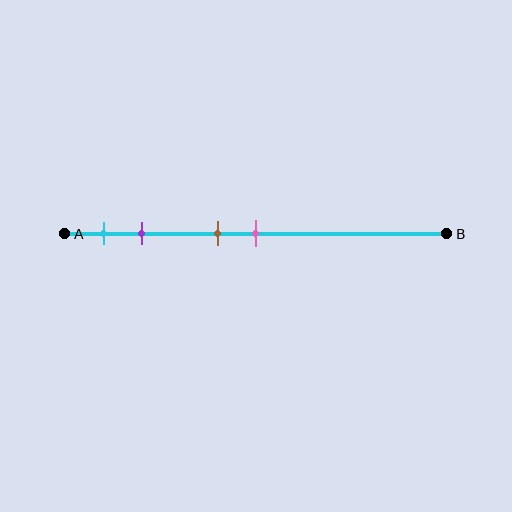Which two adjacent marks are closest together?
The brown and pink marks are the closest adjacent pair.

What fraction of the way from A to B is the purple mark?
The purple mark is approximately 20% (0.2) of the way from A to B.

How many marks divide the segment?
There are 4 marks dividing the segment.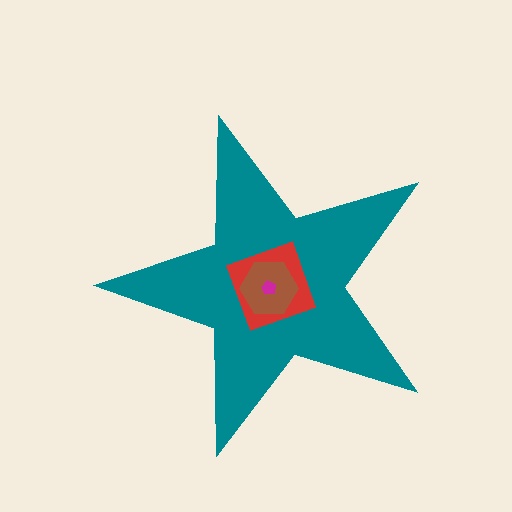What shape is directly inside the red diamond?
The brown hexagon.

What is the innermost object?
The magenta pentagon.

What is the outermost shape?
The teal star.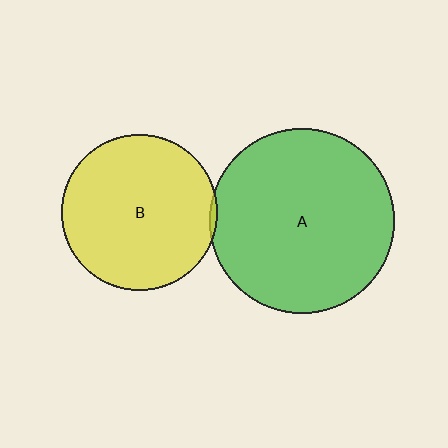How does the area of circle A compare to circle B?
Approximately 1.4 times.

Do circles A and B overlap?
Yes.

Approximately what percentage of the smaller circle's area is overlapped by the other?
Approximately 5%.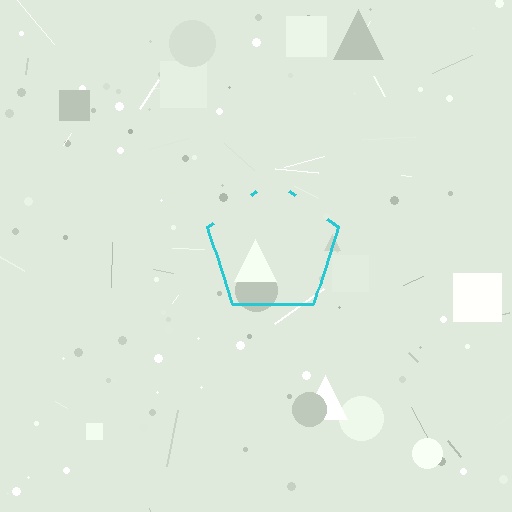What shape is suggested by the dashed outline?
The dashed outline suggests a pentagon.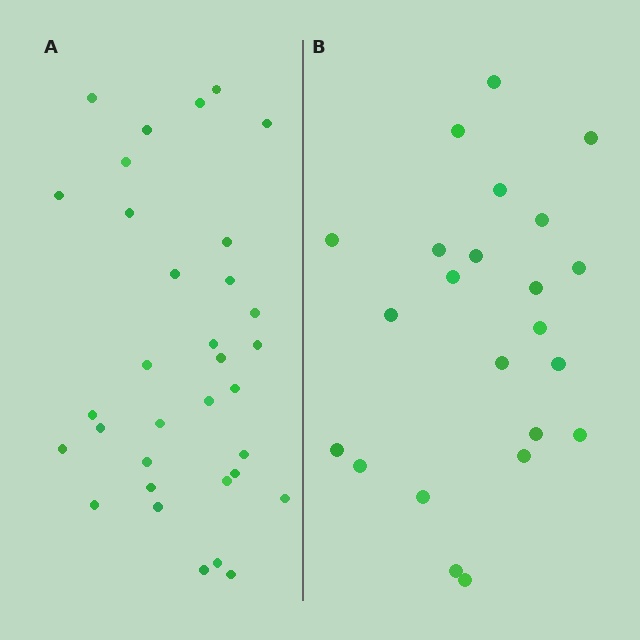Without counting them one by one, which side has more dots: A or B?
Region A (the left region) has more dots.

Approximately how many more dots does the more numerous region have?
Region A has roughly 10 or so more dots than region B.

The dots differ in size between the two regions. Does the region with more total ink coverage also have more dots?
No. Region B has more total ink coverage because its dots are larger, but region A actually contains more individual dots. Total area can be misleading — the number of items is what matters here.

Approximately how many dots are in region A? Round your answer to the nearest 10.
About 30 dots. (The exact count is 33, which rounds to 30.)